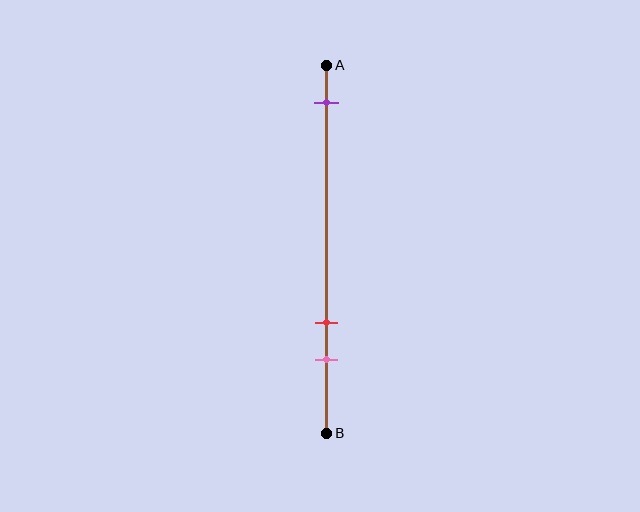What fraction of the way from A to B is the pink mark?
The pink mark is approximately 80% (0.8) of the way from A to B.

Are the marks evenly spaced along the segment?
No, the marks are not evenly spaced.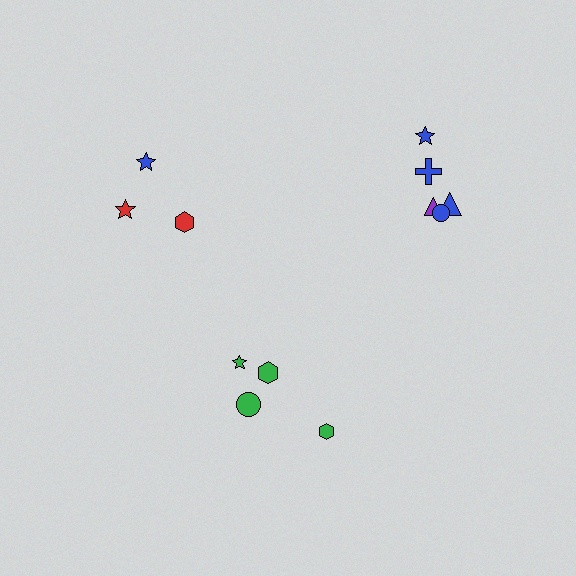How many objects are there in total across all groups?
There are 12 objects.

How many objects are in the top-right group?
There are 5 objects.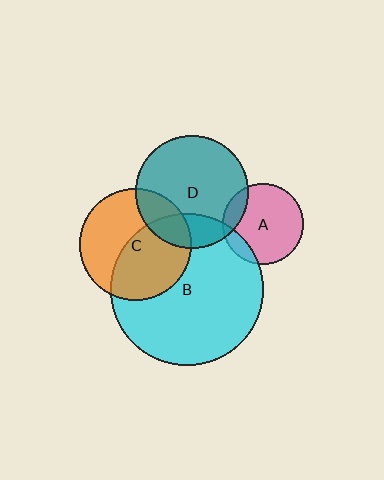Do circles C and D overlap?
Yes.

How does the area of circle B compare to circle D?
Approximately 1.8 times.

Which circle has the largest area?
Circle B (cyan).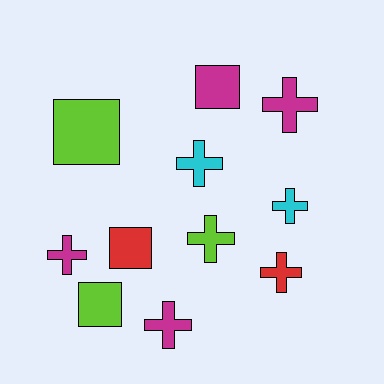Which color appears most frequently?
Magenta, with 4 objects.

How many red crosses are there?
There is 1 red cross.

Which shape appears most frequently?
Cross, with 7 objects.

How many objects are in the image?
There are 11 objects.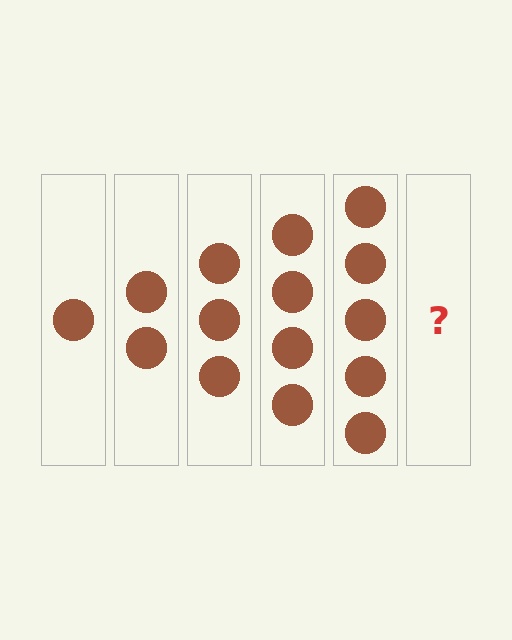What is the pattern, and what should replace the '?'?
The pattern is that each step adds one more circle. The '?' should be 6 circles.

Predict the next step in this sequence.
The next step is 6 circles.